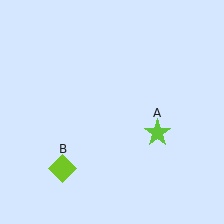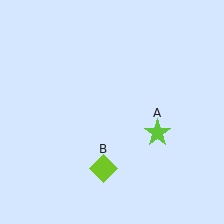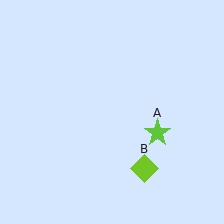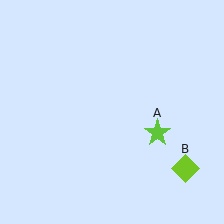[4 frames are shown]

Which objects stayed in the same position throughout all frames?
Lime star (object A) remained stationary.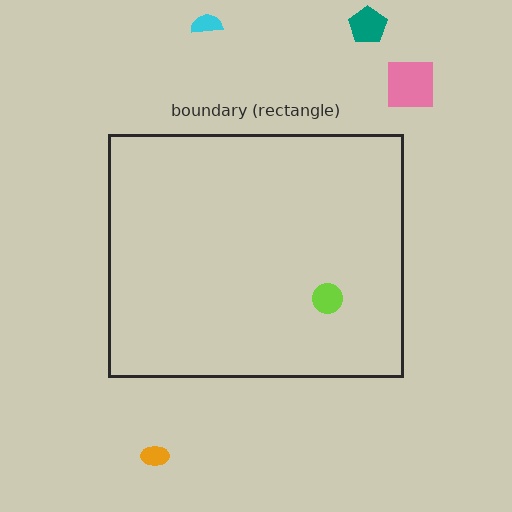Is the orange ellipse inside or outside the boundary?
Outside.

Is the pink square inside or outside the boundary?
Outside.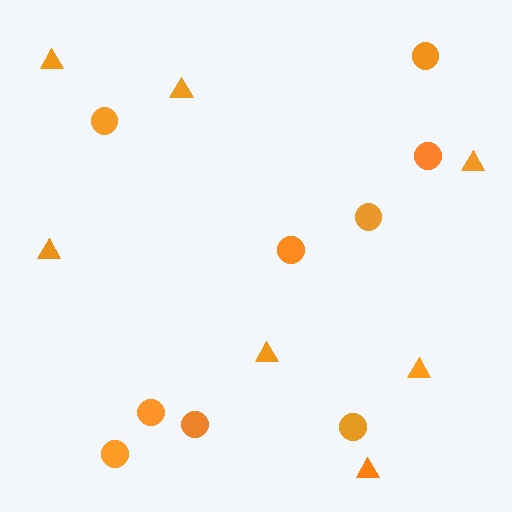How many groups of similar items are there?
There are 2 groups: one group of circles (9) and one group of triangles (7).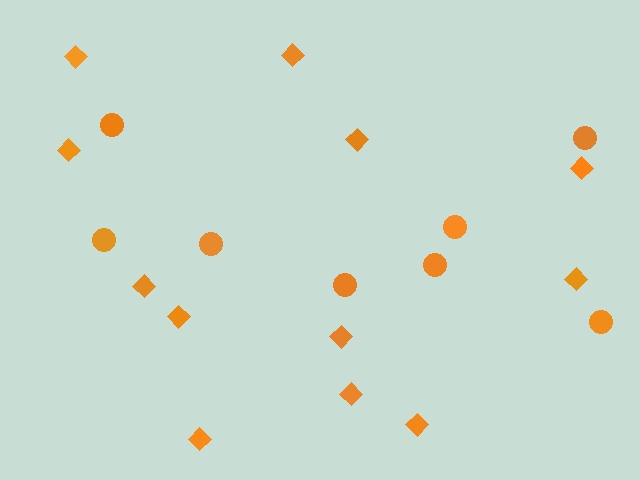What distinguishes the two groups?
There are 2 groups: one group of circles (8) and one group of diamonds (12).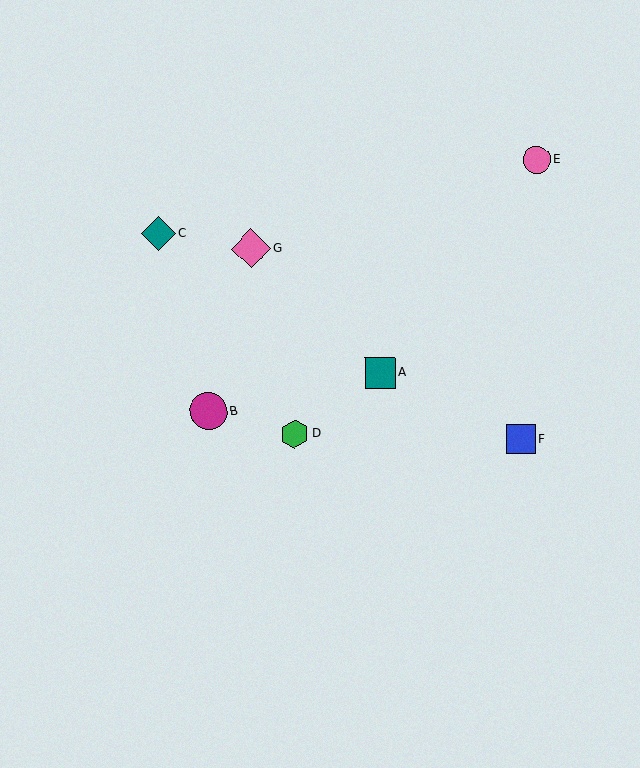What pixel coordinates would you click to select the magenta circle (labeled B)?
Click at (208, 411) to select the magenta circle B.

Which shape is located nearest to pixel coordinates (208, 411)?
The magenta circle (labeled B) at (208, 411) is nearest to that location.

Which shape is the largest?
The pink diamond (labeled G) is the largest.